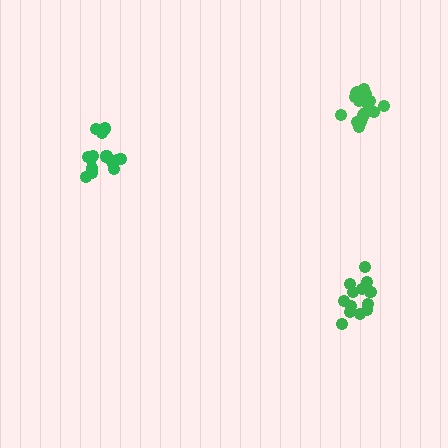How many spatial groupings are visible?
There are 3 spatial groupings.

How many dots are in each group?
Group 1: 18 dots, Group 2: 14 dots, Group 3: 17 dots (49 total).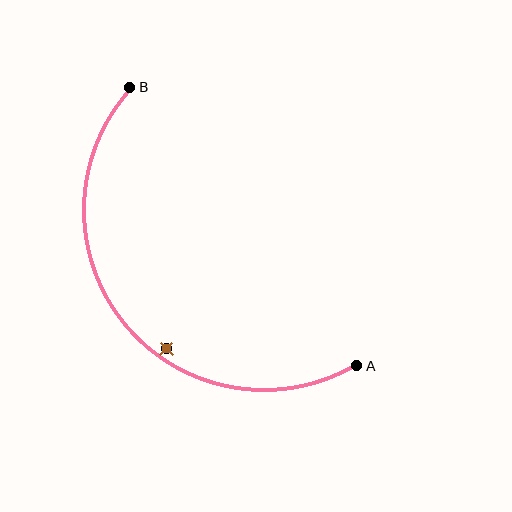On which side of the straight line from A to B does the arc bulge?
The arc bulges below and to the left of the straight line connecting A and B.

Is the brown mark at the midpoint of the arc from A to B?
No — the brown mark does not lie on the arc at all. It sits slightly inside the curve.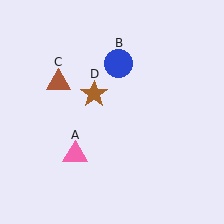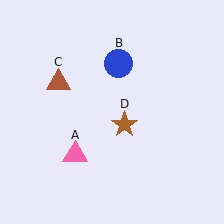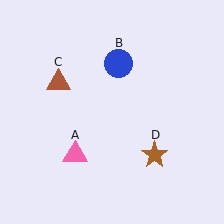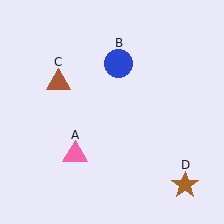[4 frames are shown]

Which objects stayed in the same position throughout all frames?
Pink triangle (object A) and blue circle (object B) and brown triangle (object C) remained stationary.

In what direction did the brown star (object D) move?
The brown star (object D) moved down and to the right.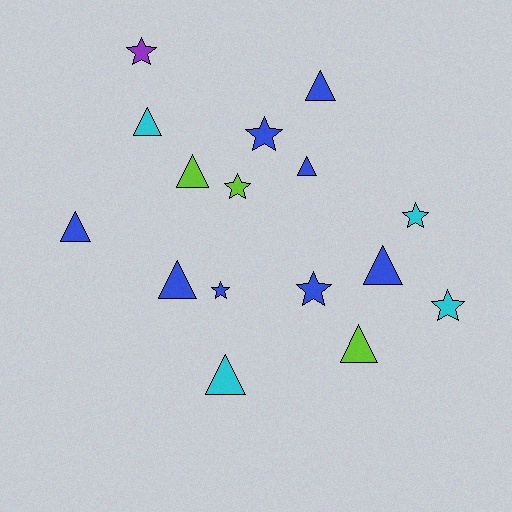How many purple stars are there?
There is 1 purple star.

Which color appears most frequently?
Blue, with 8 objects.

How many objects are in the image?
There are 16 objects.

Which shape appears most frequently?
Triangle, with 9 objects.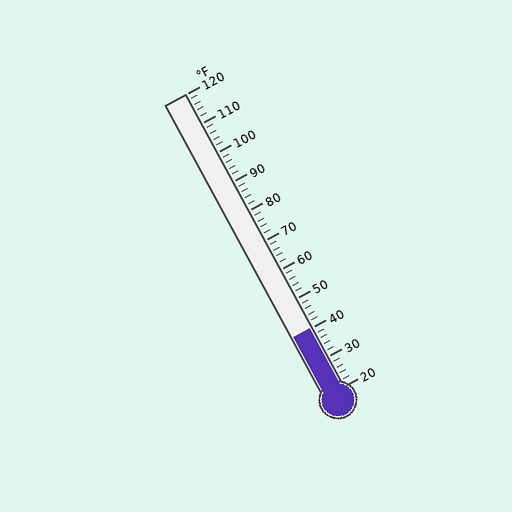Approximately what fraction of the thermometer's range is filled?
The thermometer is filled to approximately 20% of its range.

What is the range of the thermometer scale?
The thermometer scale ranges from 20°F to 120°F.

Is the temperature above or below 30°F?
The temperature is above 30°F.